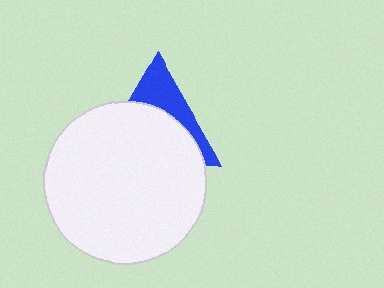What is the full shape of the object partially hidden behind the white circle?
The partially hidden object is a blue triangle.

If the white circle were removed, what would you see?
You would see the complete blue triangle.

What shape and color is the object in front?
The object in front is a white circle.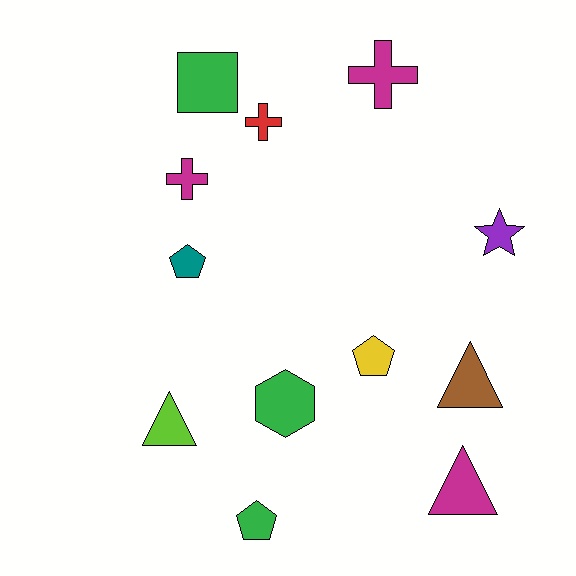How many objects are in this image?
There are 12 objects.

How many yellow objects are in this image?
There is 1 yellow object.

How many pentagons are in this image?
There are 3 pentagons.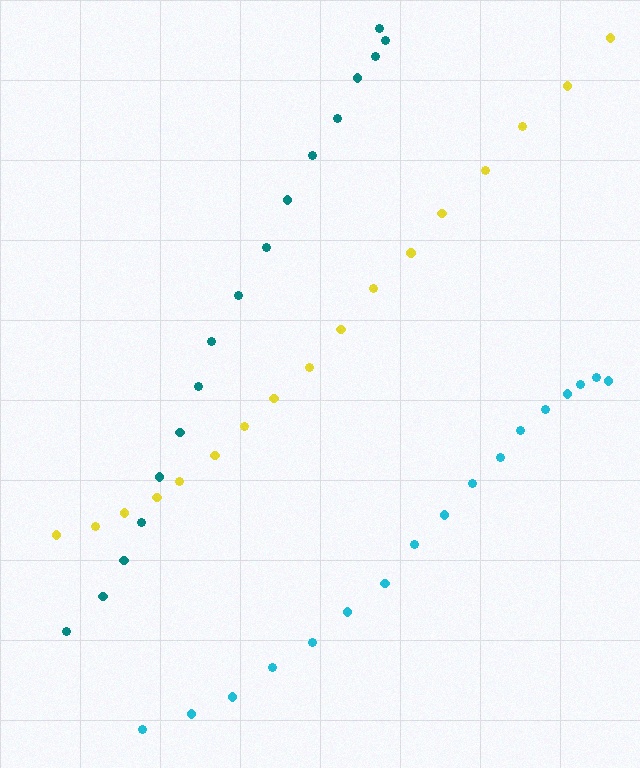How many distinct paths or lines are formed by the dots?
There are 3 distinct paths.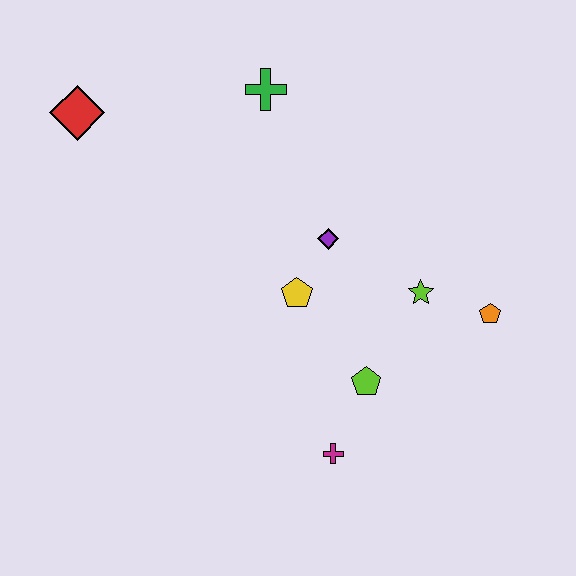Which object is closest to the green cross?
The purple diamond is closest to the green cross.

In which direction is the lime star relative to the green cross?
The lime star is below the green cross.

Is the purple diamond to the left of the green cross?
No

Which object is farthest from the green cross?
The magenta cross is farthest from the green cross.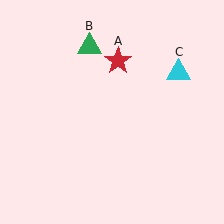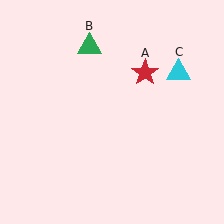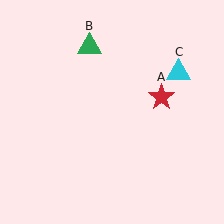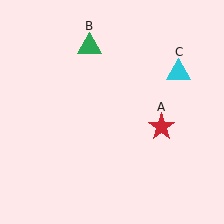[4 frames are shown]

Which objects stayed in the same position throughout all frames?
Green triangle (object B) and cyan triangle (object C) remained stationary.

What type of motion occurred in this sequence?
The red star (object A) rotated clockwise around the center of the scene.